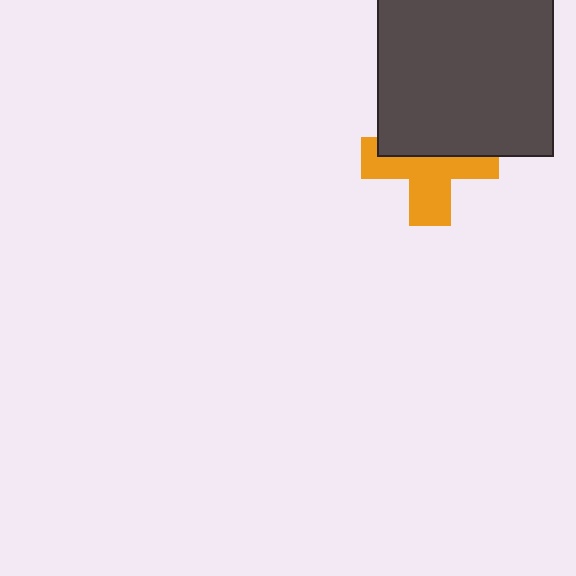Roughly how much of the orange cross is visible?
About half of it is visible (roughly 54%).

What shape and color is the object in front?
The object in front is a dark gray rectangle.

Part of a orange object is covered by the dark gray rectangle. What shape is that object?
It is a cross.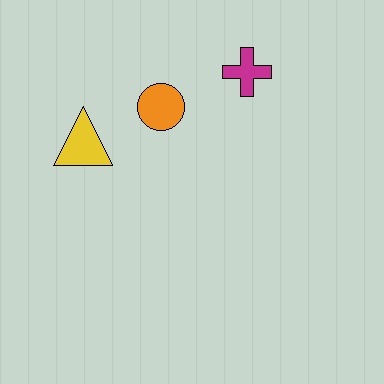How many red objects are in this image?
There are no red objects.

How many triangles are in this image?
There is 1 triangle.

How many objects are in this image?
There are 3 objects.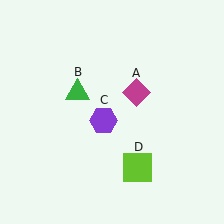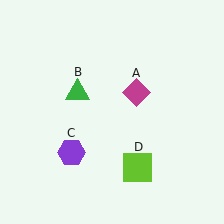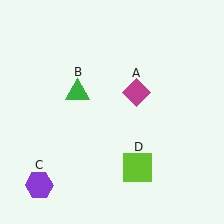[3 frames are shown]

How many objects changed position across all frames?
1 object changed position: purple hexagon (object C).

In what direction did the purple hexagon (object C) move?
The purple hexagon (object C) moved down and to the left.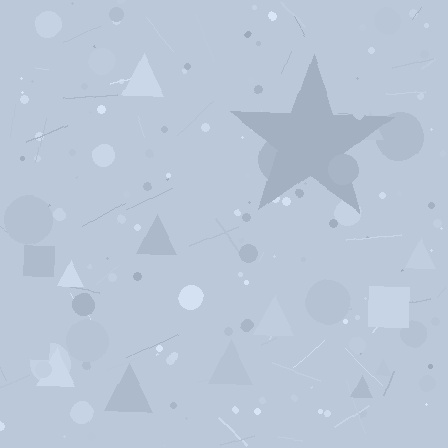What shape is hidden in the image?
A star is hidden in the image.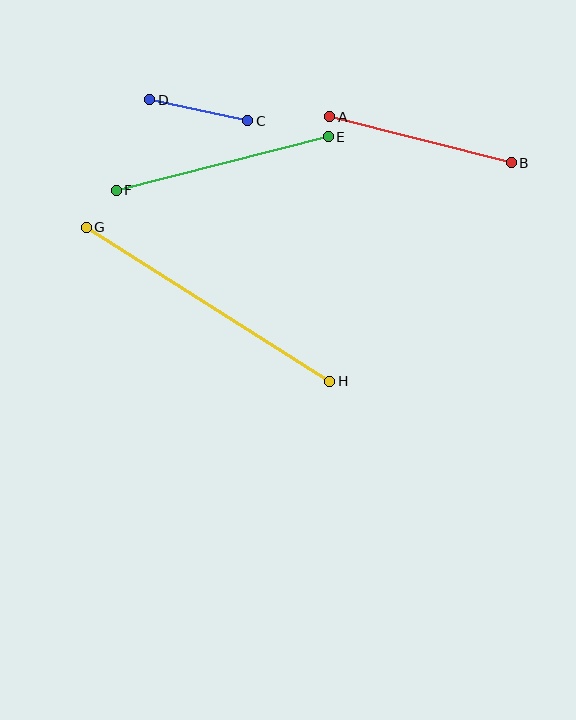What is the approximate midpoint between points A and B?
The midpoint is at approximately (421, 140) pixels.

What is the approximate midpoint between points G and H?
The midpoint is at approximately (208, 304) pixels.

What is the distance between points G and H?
The distance is approximately 288 pixels.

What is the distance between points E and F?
The distance is approximately 219 pixels.